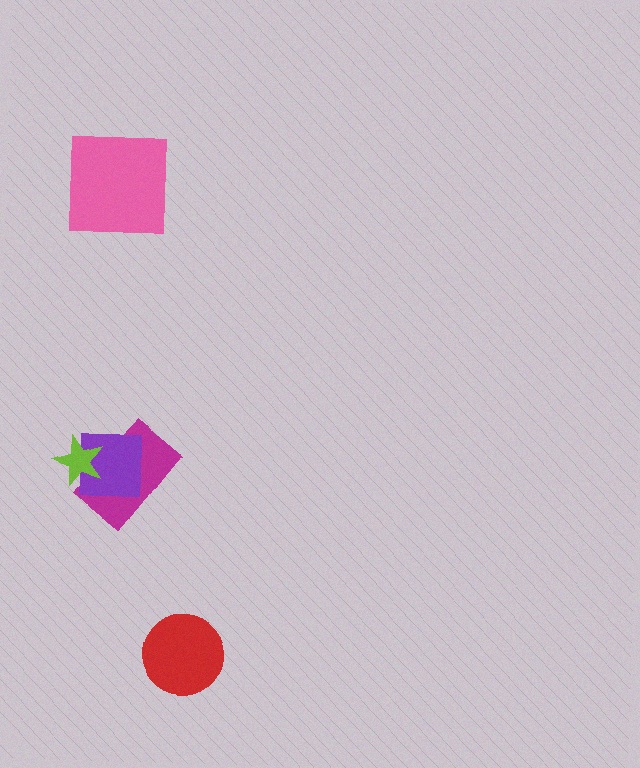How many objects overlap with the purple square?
2 objects overlap with the purple square.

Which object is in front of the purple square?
The lime star is in front of the purple square.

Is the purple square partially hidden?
Yes, it is partially covered by another shape.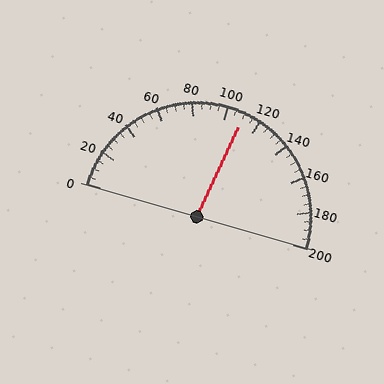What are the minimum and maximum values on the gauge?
The gauge ranges from 0 to 200.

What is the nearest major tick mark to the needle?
The nearest major tick mark is 120.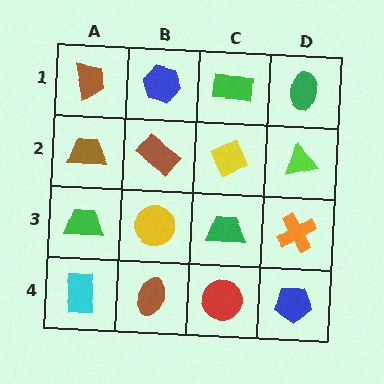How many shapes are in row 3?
4 shapes.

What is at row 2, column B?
A brown rectangle.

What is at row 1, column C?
A green rectangle.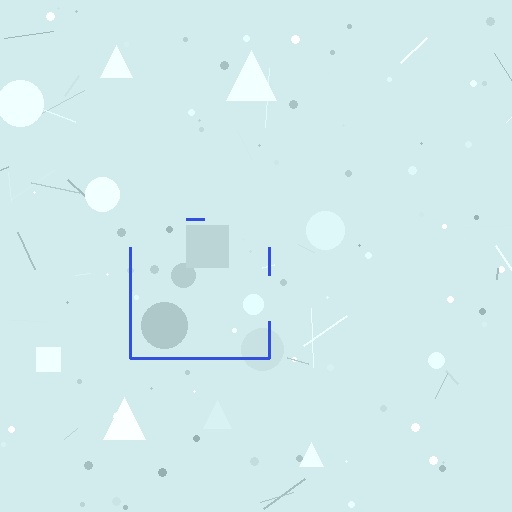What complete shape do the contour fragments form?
The contour fragments form a square.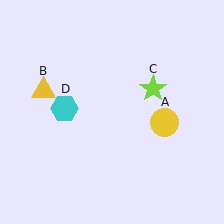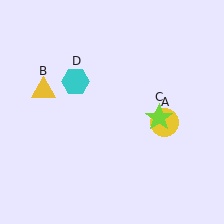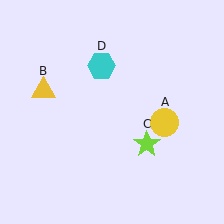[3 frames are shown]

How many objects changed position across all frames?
2 objects changed position: lime star (object C), cyan hexagon (object D).